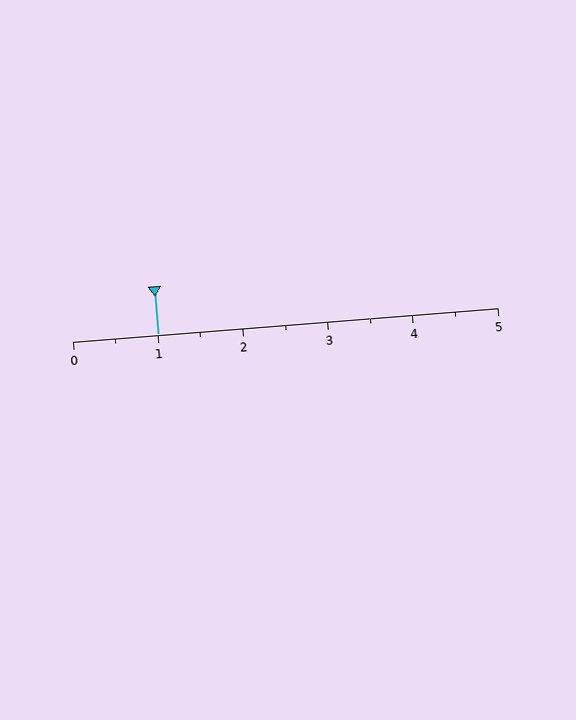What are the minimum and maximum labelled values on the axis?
The axis runs from 0 to 5.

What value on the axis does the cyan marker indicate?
The marker indicates approximately 1.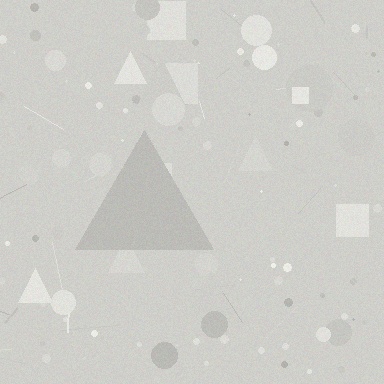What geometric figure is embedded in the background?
A triangle is embedded in the background.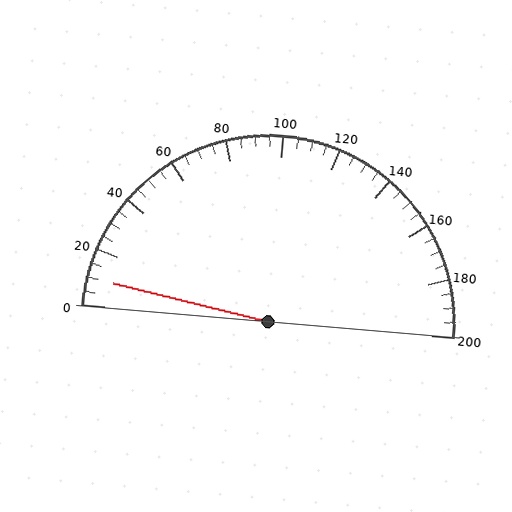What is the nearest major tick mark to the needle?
The nearest major tick mark is 0.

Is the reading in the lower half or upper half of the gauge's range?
The reading is in the lower half of the range (0 to 200).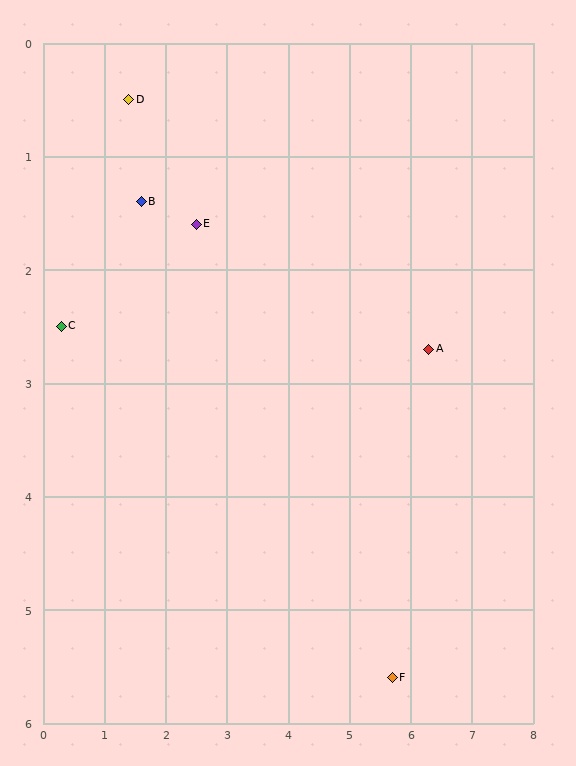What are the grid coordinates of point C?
Point C is at approximately (0.3, 2.5).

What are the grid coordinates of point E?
Point E is at approximately (2.5, 1.6).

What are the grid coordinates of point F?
Point F is at approximately (5.7, 5.6).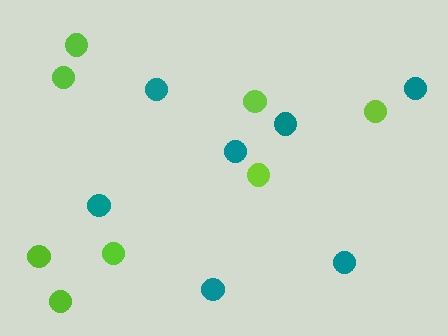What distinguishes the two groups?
There are 2 groups: one group of lime circles (8) and one group of teal circles (7).